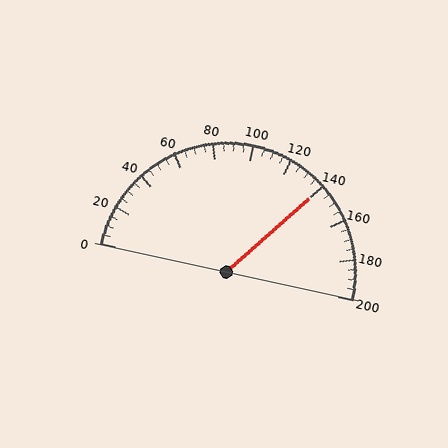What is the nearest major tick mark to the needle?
The nearest major tick mark is 140.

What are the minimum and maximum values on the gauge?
The gauge ranges from 0 to 200.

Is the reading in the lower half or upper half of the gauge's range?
The reading is in the upper half of the range (0 to 200).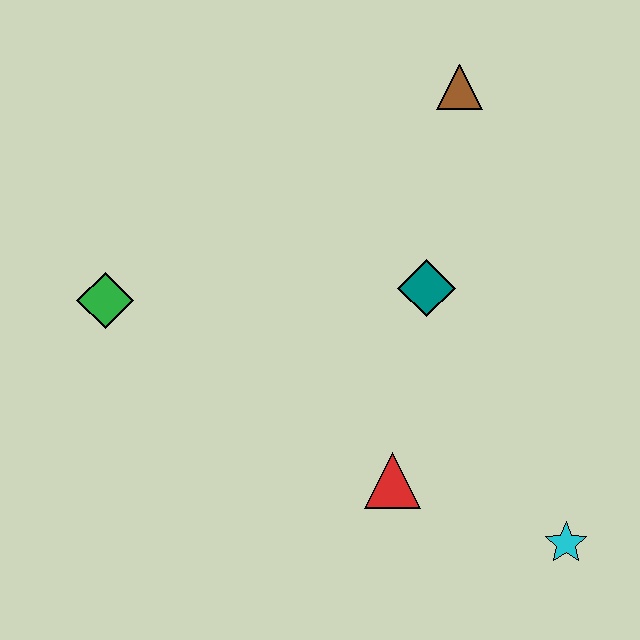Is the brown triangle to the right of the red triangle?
Yes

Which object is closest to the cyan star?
The red triangle is closest to the cyan star.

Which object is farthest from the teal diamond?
The green diamond is farthest from the teal diamond.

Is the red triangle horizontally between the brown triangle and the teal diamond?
No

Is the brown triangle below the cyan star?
No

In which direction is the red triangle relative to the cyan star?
The red triangle is to the left of the cyan star.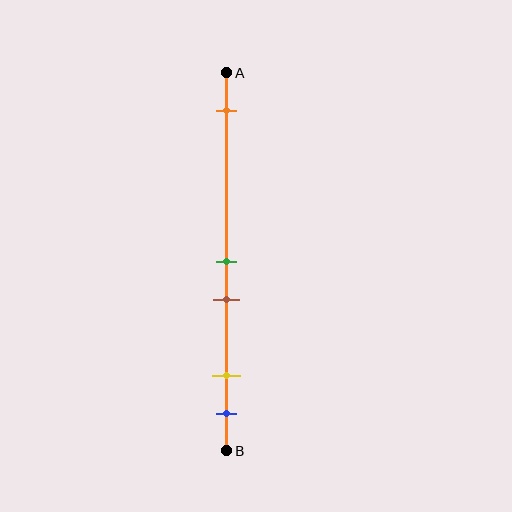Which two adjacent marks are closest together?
The green and brown marks are the closest adjacent pair.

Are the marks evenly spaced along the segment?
No, the marks are not evenly spaced.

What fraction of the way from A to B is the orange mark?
The orange mark is approximately 10% (0.1) of the way from A to B.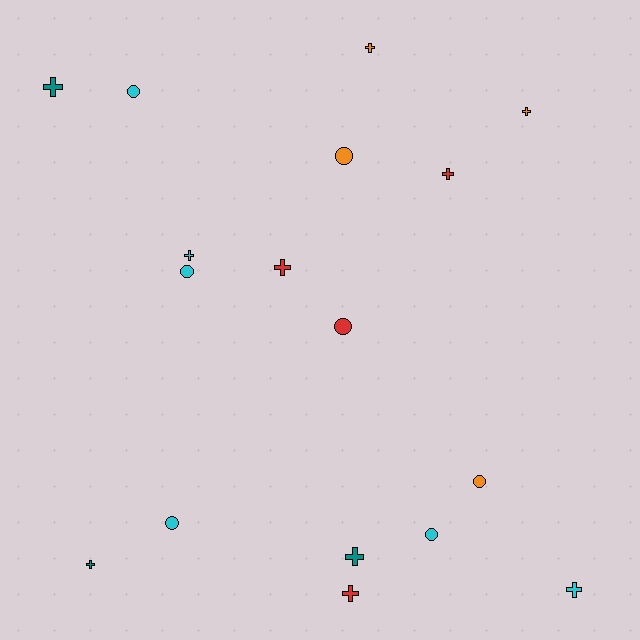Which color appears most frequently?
Cyan, with 6 objects.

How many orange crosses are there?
There are 2 orange crosses.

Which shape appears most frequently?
Cross, with 10 objects.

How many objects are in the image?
There are 17 objects.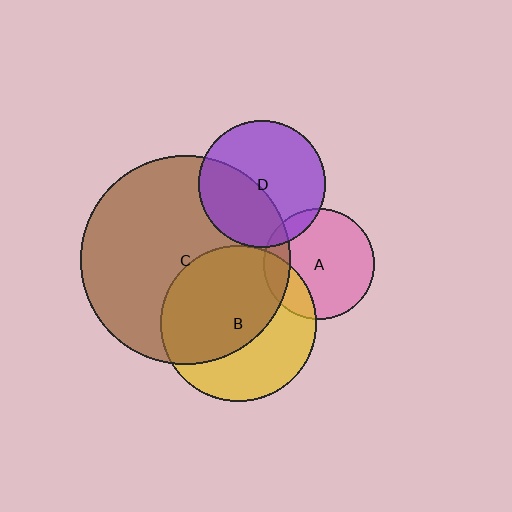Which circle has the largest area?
Circle C (brown).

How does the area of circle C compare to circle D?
Approximately 2.7 times.